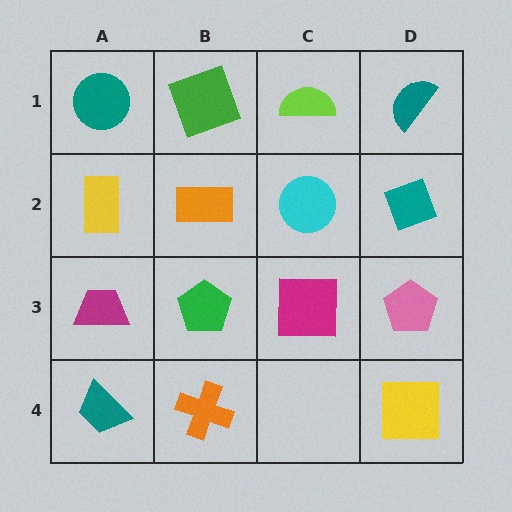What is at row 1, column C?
A lime semicircle.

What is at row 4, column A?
A teal trapezoid.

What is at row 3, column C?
A magenta square.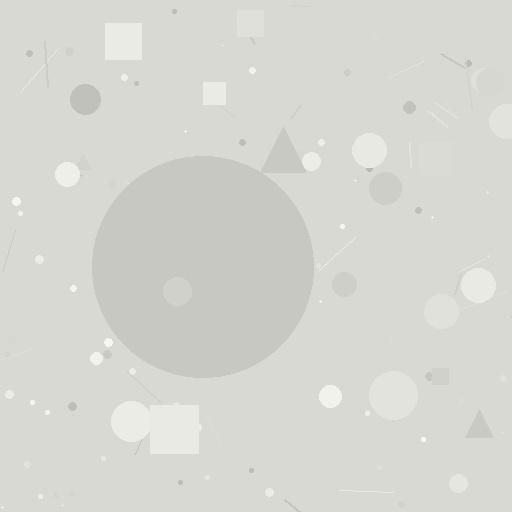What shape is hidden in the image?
A circle is hidden in the image.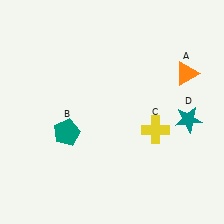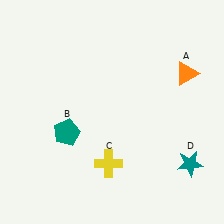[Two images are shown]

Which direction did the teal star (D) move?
The teal star (D) moved down.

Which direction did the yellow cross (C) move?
The yellow cross (C) moved left.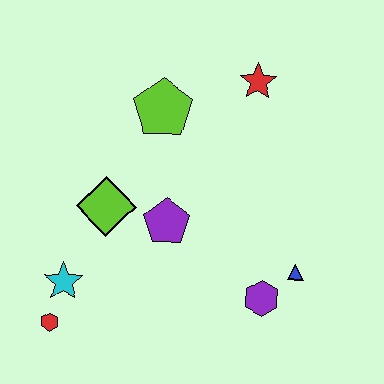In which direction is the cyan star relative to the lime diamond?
The cyan star is below the lime diamond.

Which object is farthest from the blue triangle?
The red hexagon is farthest from the blue triangle.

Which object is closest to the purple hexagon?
The blue triangle is closest to the purple hexagon.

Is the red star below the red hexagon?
No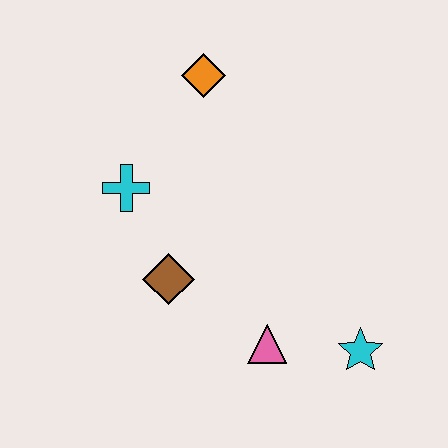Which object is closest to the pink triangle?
The cyan star is closest to the pink triangle.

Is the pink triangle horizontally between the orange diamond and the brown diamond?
No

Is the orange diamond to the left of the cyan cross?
No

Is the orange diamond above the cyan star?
Yes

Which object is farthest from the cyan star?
The orange diamond is farthest from the cyan star.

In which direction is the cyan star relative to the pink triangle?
The cyan star is to the right of the pink triangle.